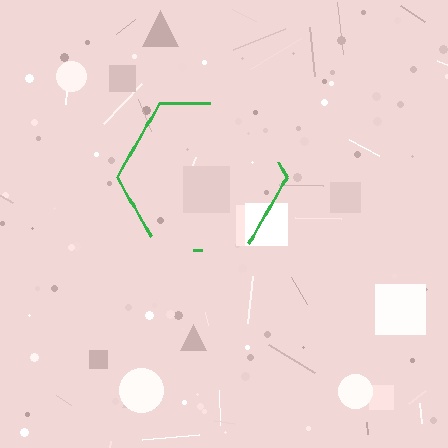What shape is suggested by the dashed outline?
The dashed outline suggests a hexagon.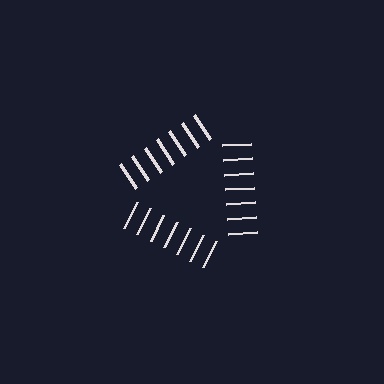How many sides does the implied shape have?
3 sides — the line-ends trace a triangle.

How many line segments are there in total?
21 — 7 along each of the 3 edges.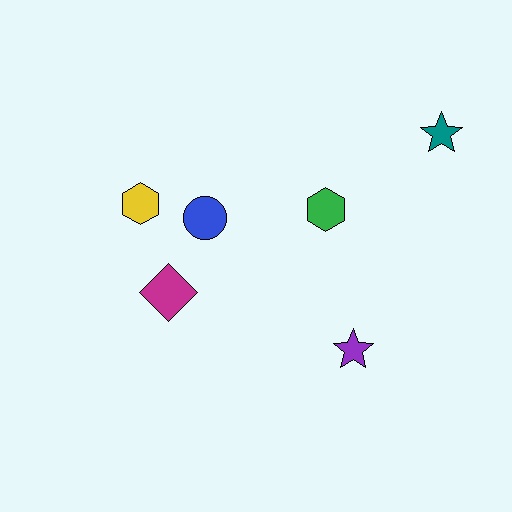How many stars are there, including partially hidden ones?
There are 2 stars.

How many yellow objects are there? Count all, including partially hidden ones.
There is 1 yellow object.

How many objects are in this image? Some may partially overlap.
There are 6 objects.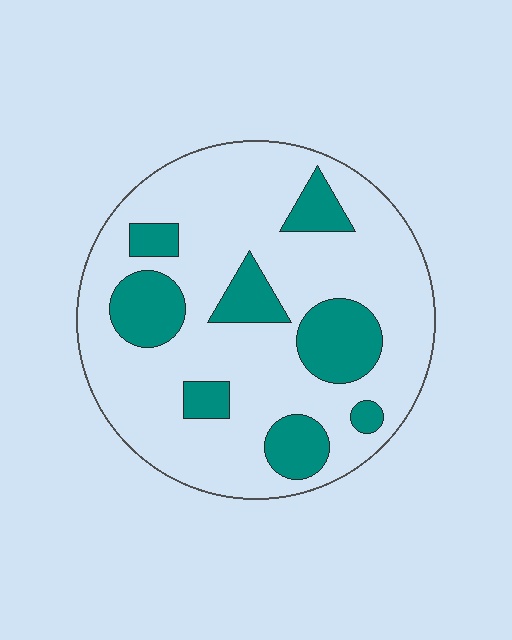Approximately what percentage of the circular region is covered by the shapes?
Approximately 25%.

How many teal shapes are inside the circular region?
8.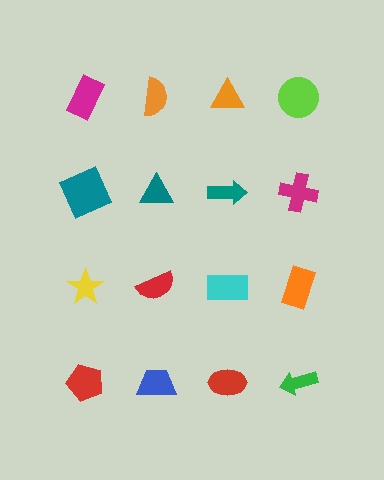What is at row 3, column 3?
A cyan rectangle.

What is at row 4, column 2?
A blue trapezoid.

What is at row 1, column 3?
An orange triangle.